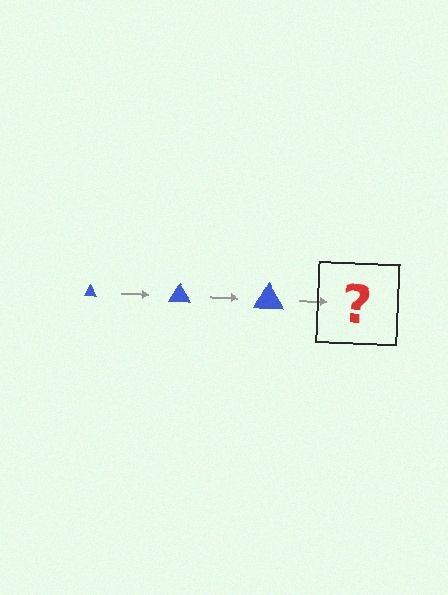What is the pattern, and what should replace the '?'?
The pattern is that the triangle gets progressively larger each step. The '?' should be a blue triangle, larger than the previous one.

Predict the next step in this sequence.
The next step is a blue triangle, larger than the previous one.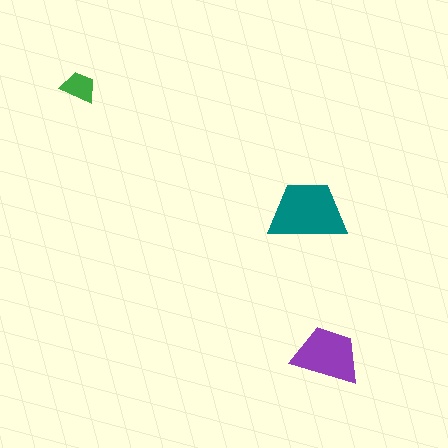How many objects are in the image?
There are 3 objects in the image.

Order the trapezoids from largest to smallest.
the teal one, the purple one, the green one.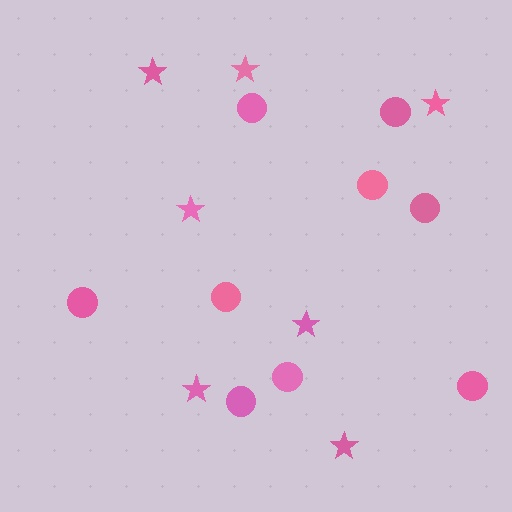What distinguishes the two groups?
There are 2 groups: one group of circles (9) and one group of stars (7).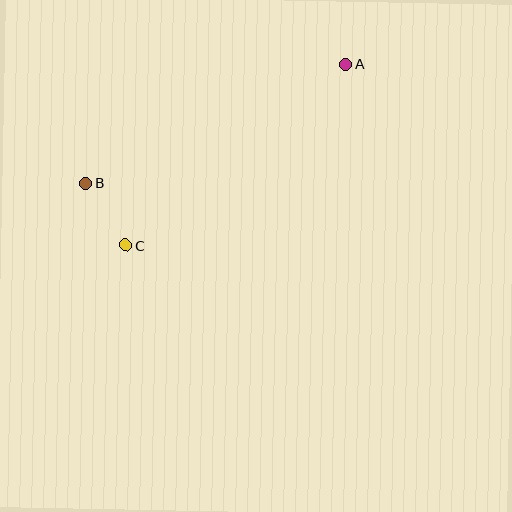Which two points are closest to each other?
Points B and C are closest to each other.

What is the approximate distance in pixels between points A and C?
The distance between A and C is approximately 285 pixels.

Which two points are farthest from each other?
Points A and B are farthest from each other.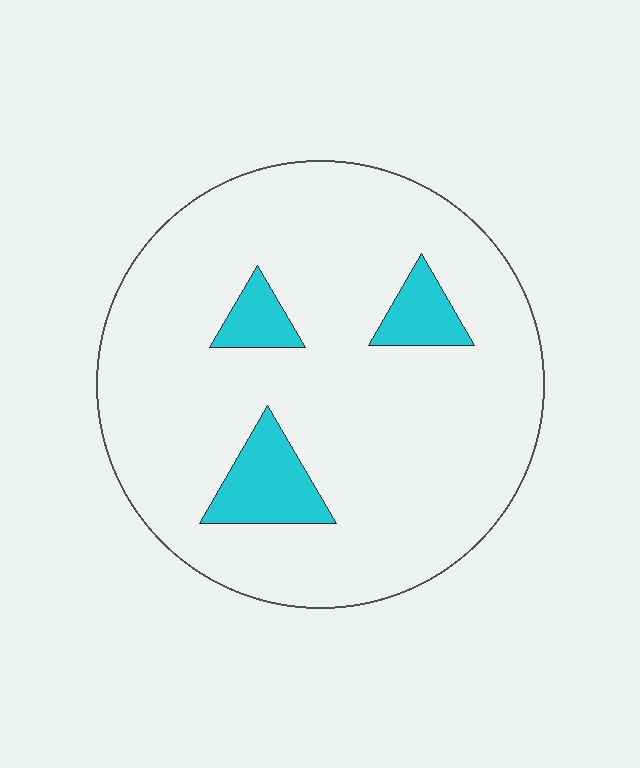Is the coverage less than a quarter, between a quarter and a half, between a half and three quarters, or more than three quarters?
Less than a quarter.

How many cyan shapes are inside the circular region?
3.